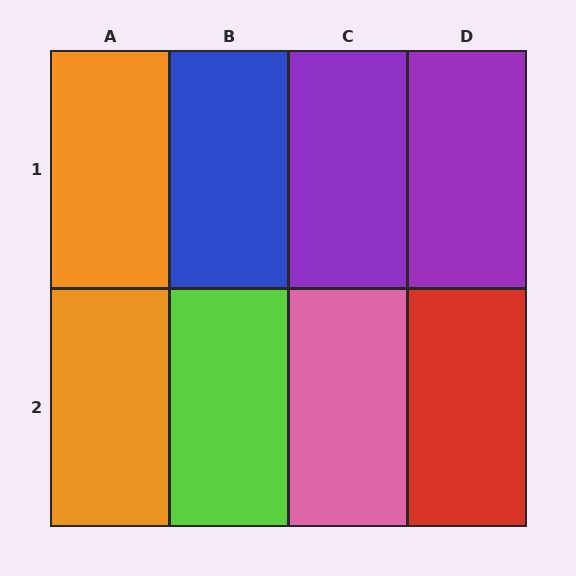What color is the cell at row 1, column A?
Orange.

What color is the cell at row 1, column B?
Blue.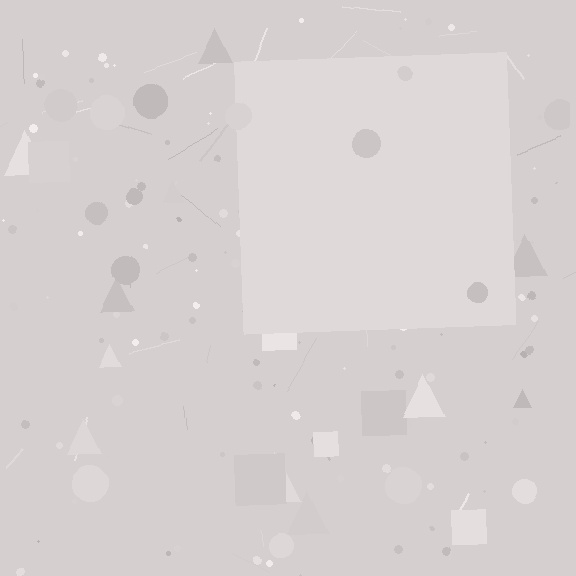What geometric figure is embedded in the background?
A square is embedded in the background.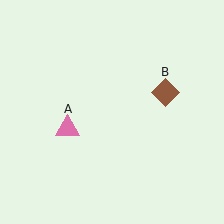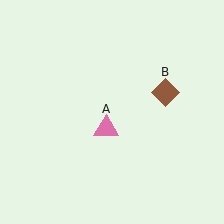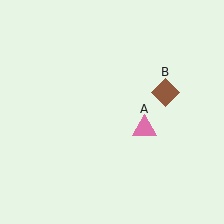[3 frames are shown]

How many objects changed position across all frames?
1 object changed position: pink triangle (object A).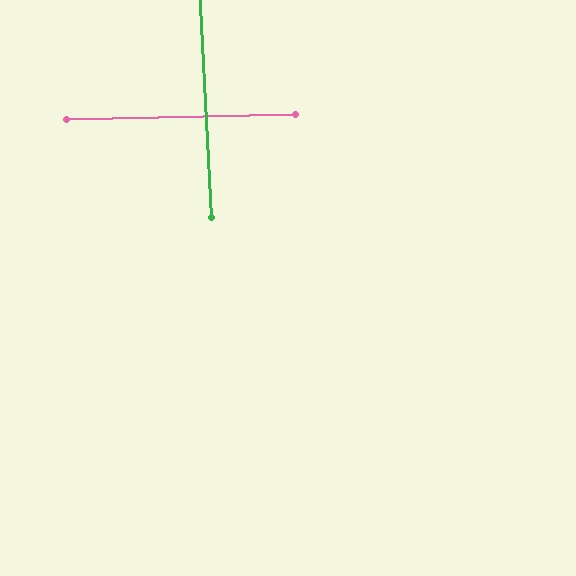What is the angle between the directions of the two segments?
Approximately 88 degrees.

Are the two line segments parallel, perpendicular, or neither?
Perpendicular — they meet at approximately 88°.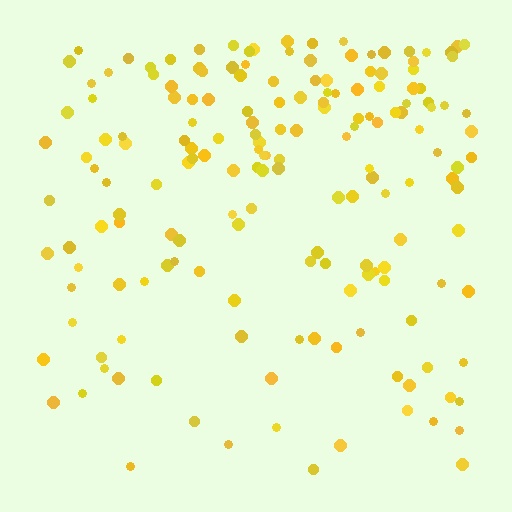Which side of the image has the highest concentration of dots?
The top.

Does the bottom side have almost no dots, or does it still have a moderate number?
Still a moderate number, just noticeably fewer than the top.